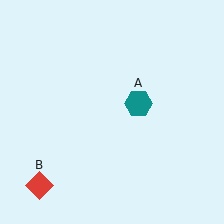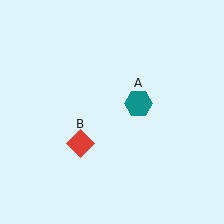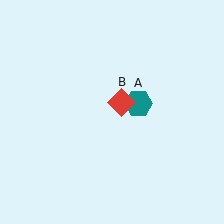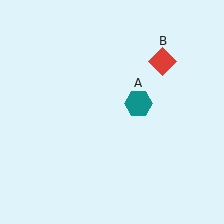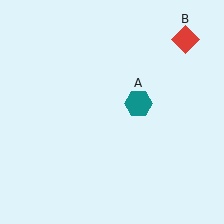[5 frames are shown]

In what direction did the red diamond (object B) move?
The red diamond (object B) moved up and to the right.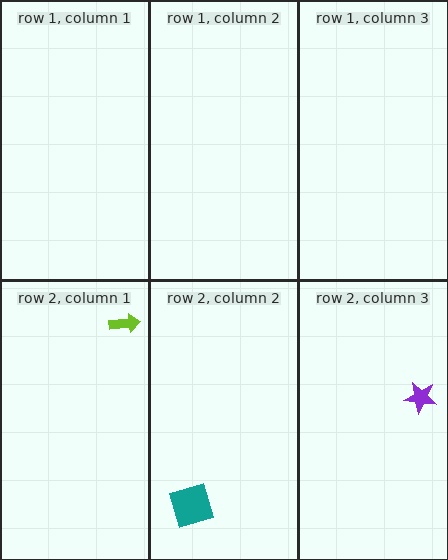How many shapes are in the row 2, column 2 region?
1.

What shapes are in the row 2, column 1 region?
The lime arrow.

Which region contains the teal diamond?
The row 2, column 2 region.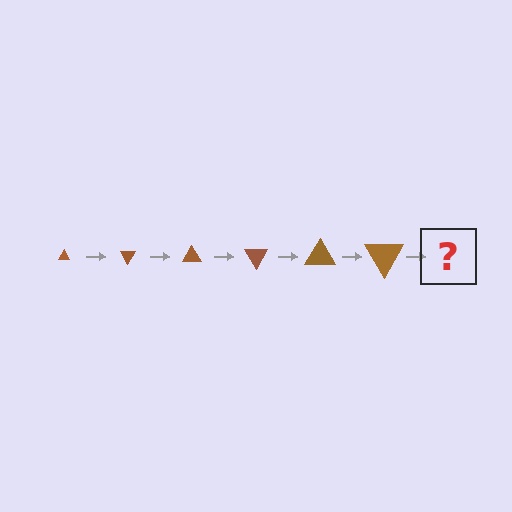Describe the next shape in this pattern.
It should be a triangle, larger than the previous one and rotated 360 degrees from the start.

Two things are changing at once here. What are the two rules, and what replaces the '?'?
The two rules are that the triangle grows larger each step and it rotates 60 degrees each step. The '?' should be a triangle, larger than the previous one and rotated 360 degrees from the start.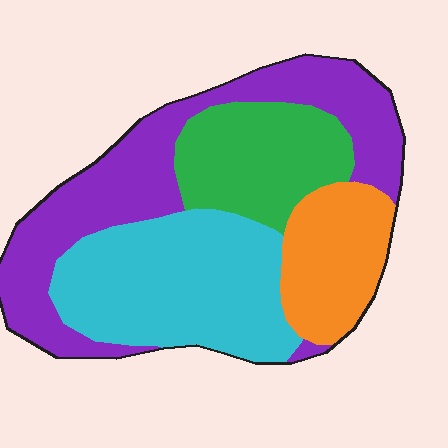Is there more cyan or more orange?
Cyan.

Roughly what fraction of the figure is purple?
Purple takes up between a quarter and a half of the figure.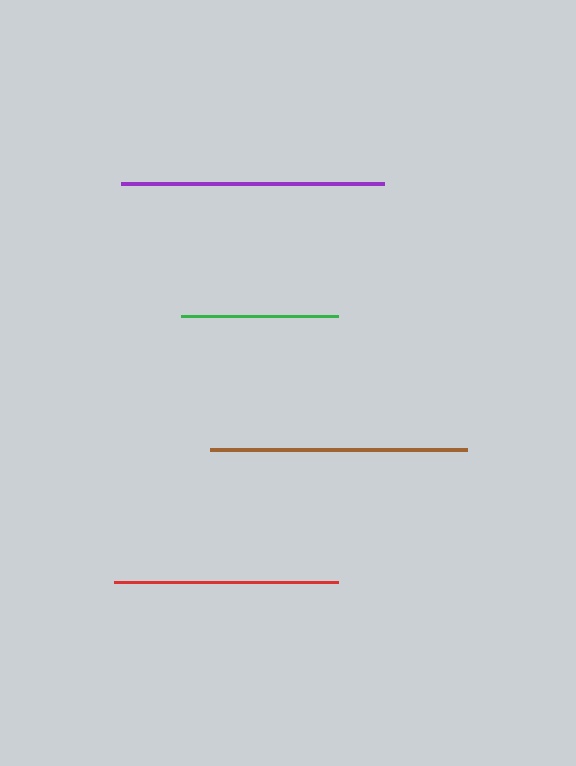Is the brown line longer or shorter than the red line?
The brown line is longer than the red line.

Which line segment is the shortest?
The green line is the shortest at approximately 157 pixels.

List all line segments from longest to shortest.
From longest to shortest: purple, brown, red, green.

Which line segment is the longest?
The purple line is the longest at approximately 264 pixels.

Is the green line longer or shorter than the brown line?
The brown line is longer than the green line.